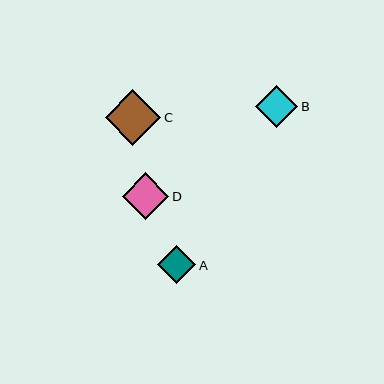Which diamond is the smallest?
Diamond A is the smallest with a size of approximately 38 pixels.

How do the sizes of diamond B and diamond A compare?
Diamond B and diamond A are approximately the same size.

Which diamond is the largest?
Diamond C is the largest with a size of approximately 55 pixels.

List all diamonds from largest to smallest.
From largest to smallest: C, D, B, A.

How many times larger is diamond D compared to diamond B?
Diamond D is approximately 1.1 times the size of diamond B.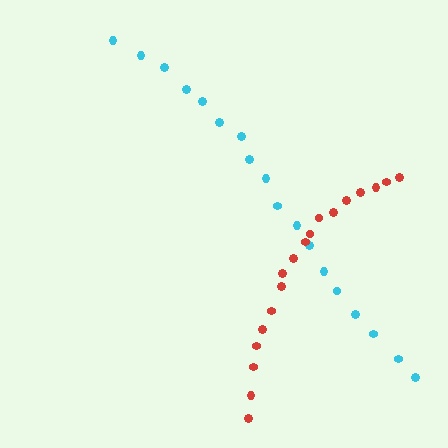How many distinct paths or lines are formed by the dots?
There are 2 distinct paths.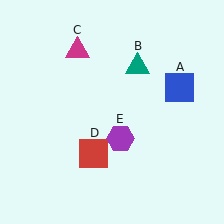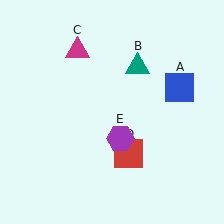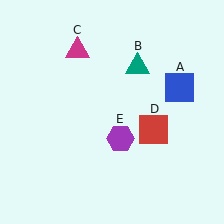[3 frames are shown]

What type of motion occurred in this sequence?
The red square (object D) rotated counterclockwise around the center of the scene.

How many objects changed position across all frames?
1 object changed position: red square (object D).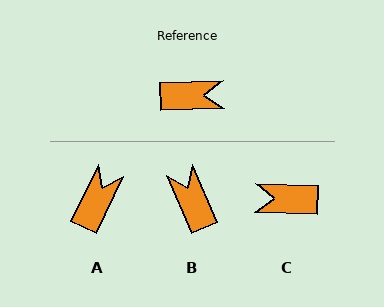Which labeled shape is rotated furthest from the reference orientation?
C, about 177 degrees away.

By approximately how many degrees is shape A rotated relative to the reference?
Approximately 63 degrees counter-clockwise.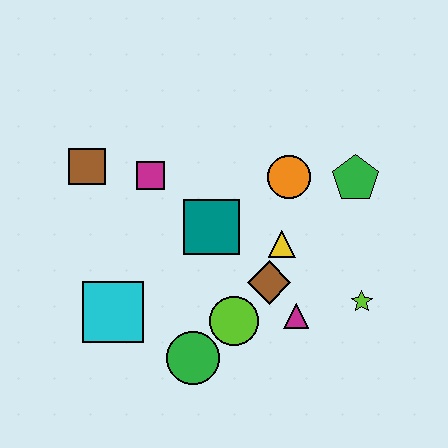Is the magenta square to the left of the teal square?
Yes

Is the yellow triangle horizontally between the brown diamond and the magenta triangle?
Yes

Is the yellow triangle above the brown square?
No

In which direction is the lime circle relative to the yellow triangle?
The lime circle is below the yellow triangle.